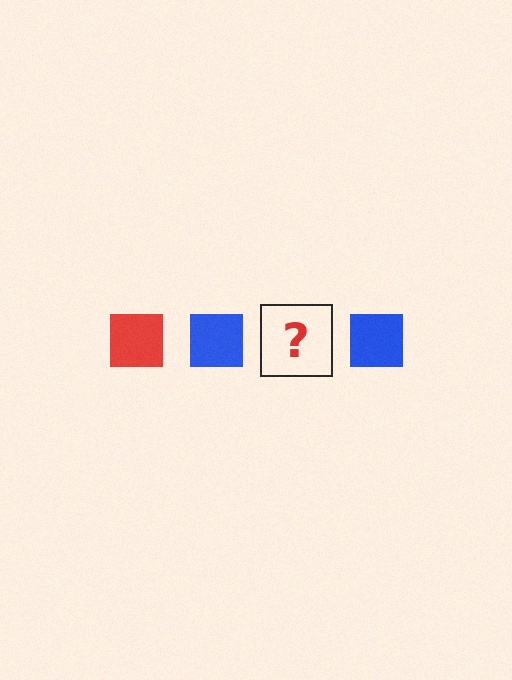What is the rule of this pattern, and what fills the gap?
The rule is that the pattern cycles through red, blue squares. The gap should be filled with a red square.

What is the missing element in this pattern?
The missing element is a red square.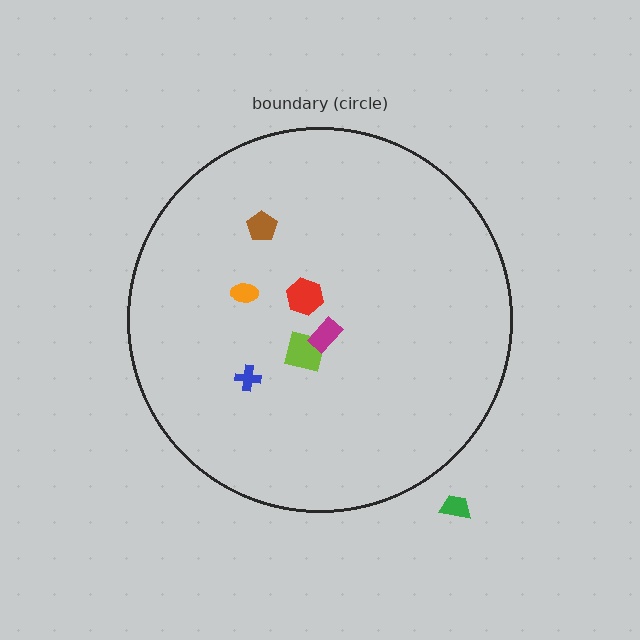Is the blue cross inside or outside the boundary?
Inside.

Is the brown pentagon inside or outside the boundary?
Inside.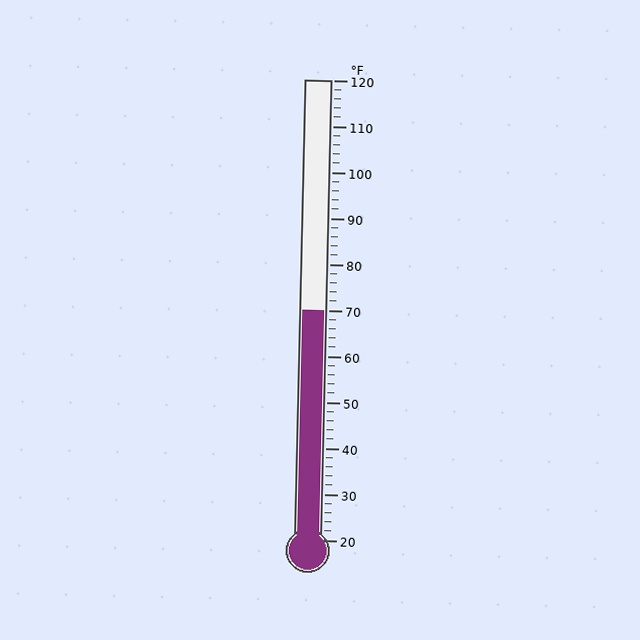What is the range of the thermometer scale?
The thermometer scale ranges from 20°F to 120°F.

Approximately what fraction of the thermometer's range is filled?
The thermometer is filled to approximately 50% of its range.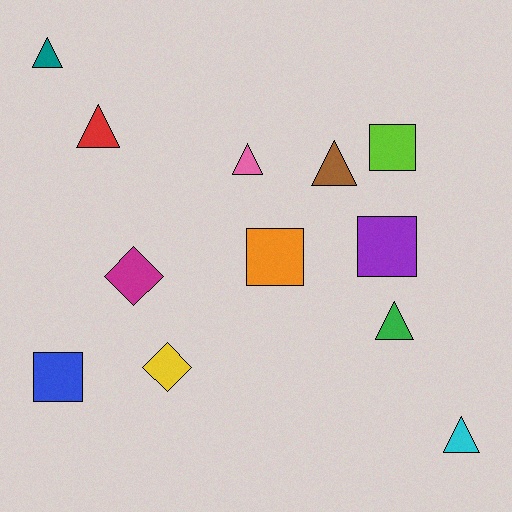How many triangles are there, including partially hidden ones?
There are 6 triangles.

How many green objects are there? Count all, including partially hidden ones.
There is 1 green object.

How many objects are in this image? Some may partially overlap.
There are 12 objects.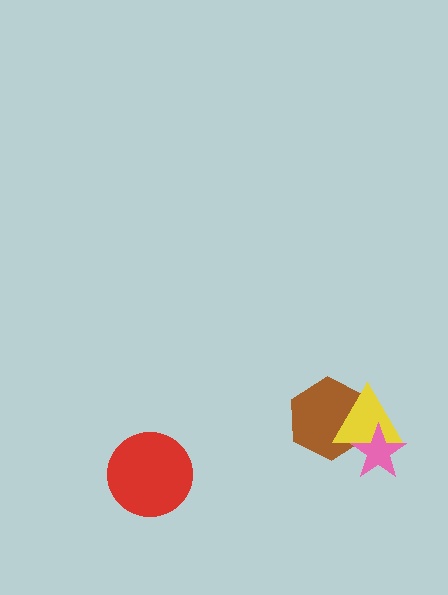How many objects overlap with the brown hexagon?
2 objects overlap with the brown hexagon.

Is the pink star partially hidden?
No, no other shape covers it.